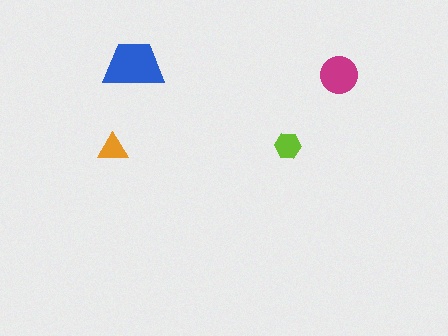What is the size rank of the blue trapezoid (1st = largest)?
1st.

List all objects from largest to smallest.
The blue trapezoid, the magenta circle, the lime hexagon, the orange triangle.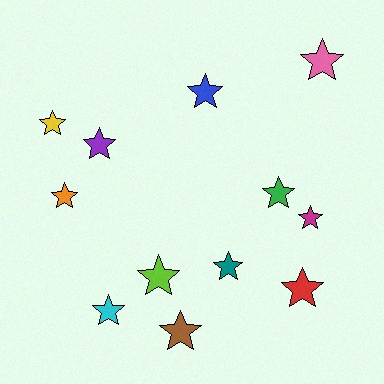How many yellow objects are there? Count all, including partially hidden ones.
There is 1 yellow object.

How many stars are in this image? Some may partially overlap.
There are 12 stars.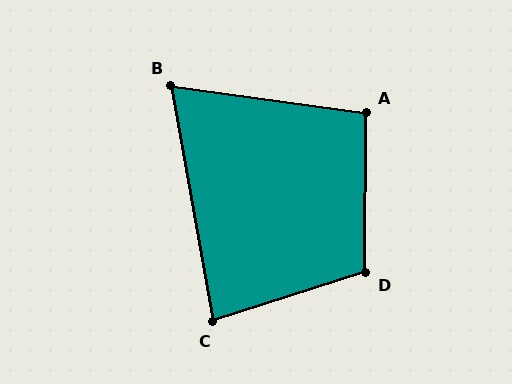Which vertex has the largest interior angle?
D, at approximately 108 degrees.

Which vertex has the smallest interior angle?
B, at approximately 72 degrees.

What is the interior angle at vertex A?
Approximately 97 degrees (obtuse).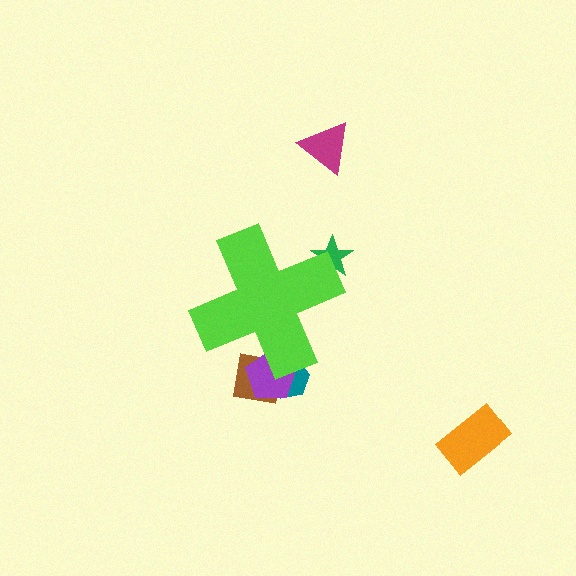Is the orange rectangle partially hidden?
No, the orange rectangle is fully visible.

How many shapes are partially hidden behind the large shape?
4 shapes are partially hidden.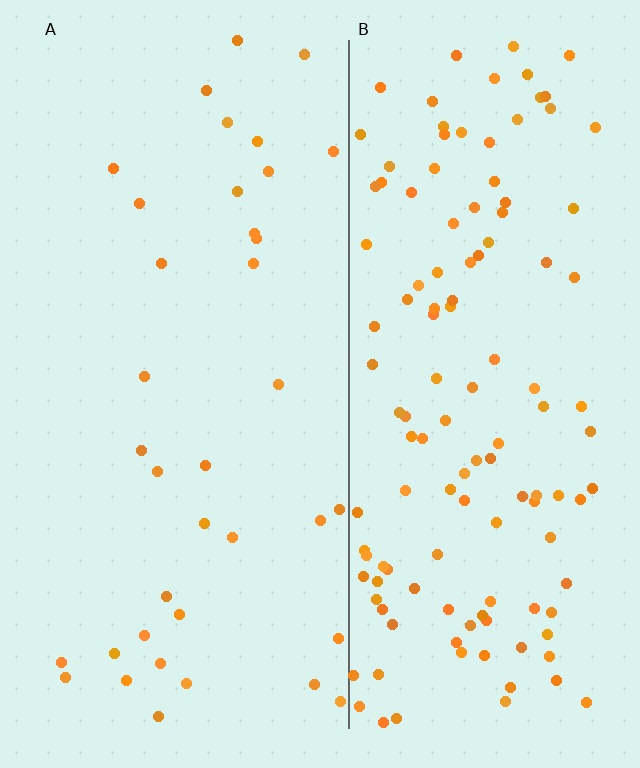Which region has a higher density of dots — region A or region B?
B (the right).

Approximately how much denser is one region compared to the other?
Approximately 3.6× — region B over region A.